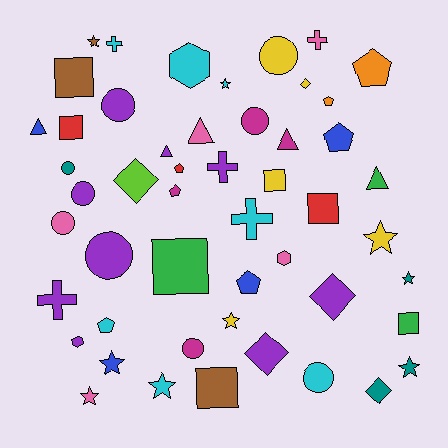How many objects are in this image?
There are 50 objects.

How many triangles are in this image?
There are 5 triangles.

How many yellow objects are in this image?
There are 5 yellow objects.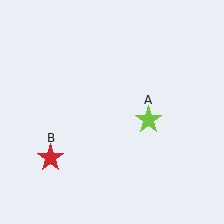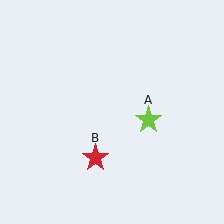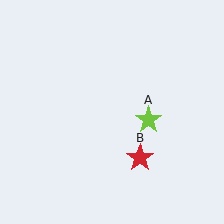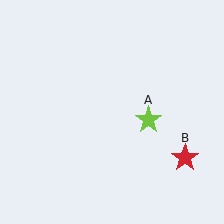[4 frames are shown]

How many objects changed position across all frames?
1 object changed position: red star (object B).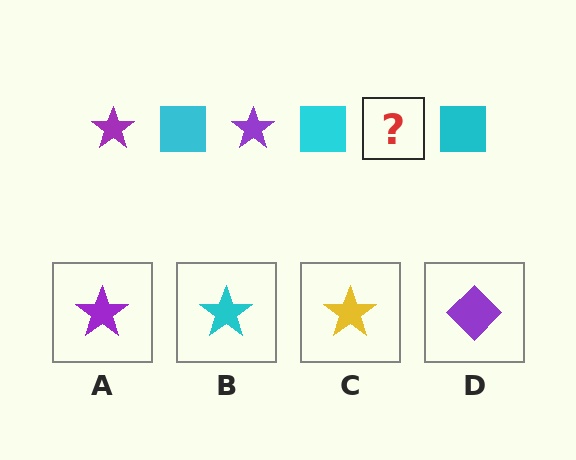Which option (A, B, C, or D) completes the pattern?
A.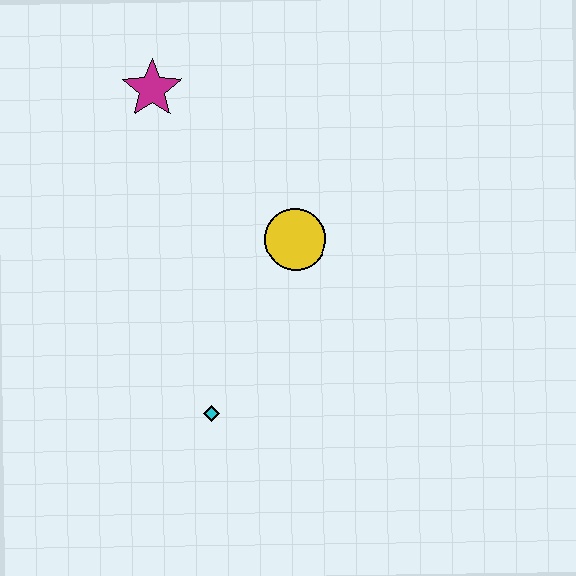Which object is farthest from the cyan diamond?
The magenta star is farthest from the cyan diamond.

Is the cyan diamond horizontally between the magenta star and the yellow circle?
Yes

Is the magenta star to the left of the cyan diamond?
Yes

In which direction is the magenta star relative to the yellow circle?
The magenta star is above the yellow circle.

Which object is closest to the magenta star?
The yellow circle is closest to the magenta star.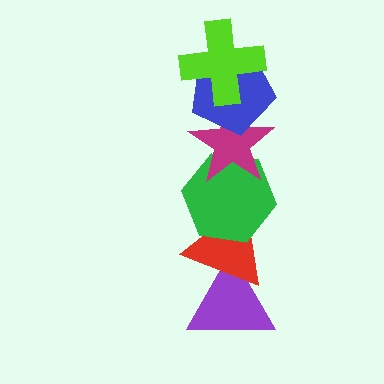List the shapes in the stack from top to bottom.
From top to bottom: the lime cross, the blue pentagon, the magenta star, the green hexagon, the red triangle, the purple triangle.